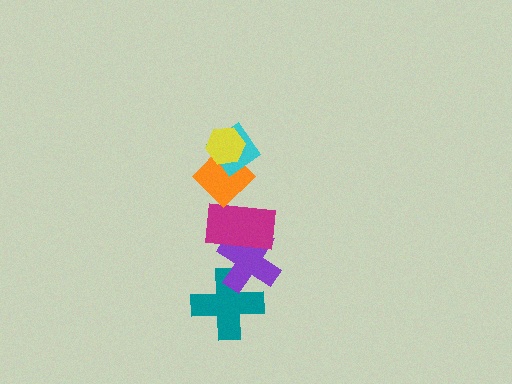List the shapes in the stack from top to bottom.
From top to bottom: the yellow hexagon, the cyan diamond, the orange diamond, the magenta rectangle, the purple cross, the teal cross.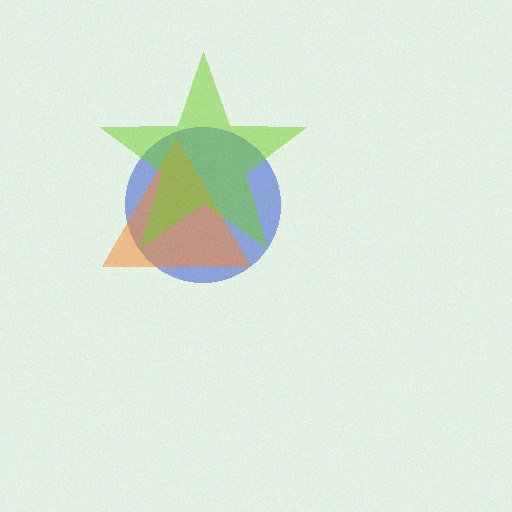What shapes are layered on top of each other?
The layered shapes are: a blue circle, an orange triangle, a lime star.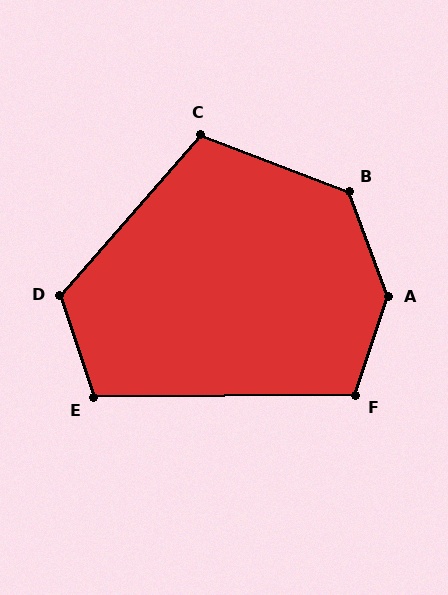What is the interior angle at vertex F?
Approximately 109 degrees (obtuse).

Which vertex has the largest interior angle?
A, at approximately 142 degrees.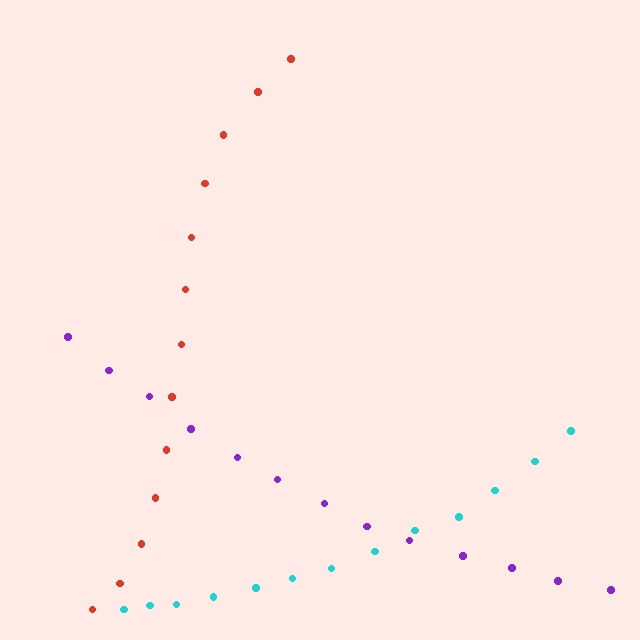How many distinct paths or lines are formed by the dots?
There are 3 distinct paths.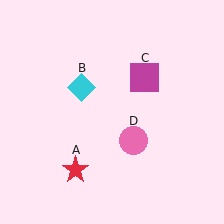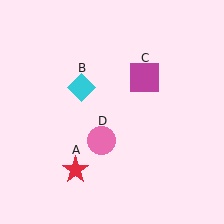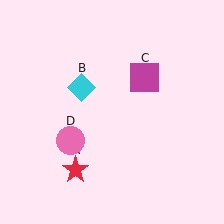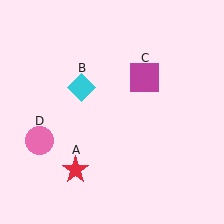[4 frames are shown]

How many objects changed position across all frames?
1 object changed position: pink circle (object D).